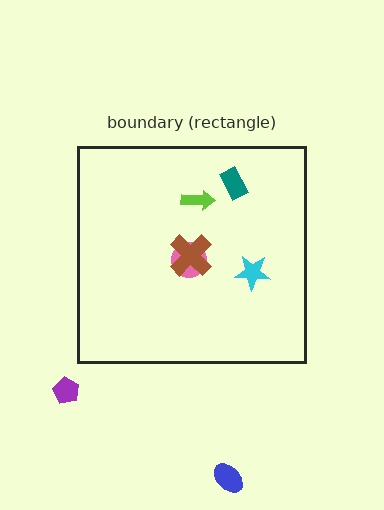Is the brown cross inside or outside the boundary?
Inside.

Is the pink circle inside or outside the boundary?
Inside.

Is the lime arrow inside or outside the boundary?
Inside.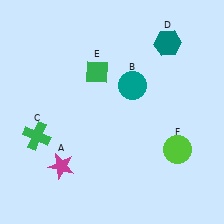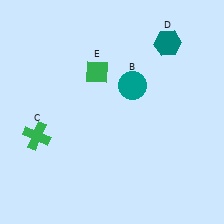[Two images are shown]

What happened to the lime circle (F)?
The lime circle (F) was removed in Image 2. It was in the bottom-right area of Image 1.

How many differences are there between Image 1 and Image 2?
There are 2 differences between the two images.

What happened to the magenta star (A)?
The magenta star (A) was removed in Image 2. It was in the bottom-left area of Image 1.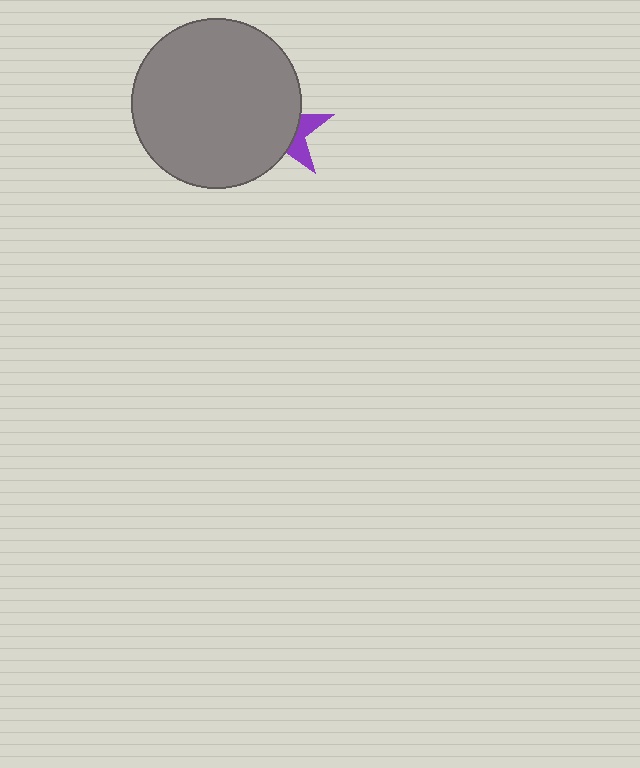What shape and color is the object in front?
The object in front is a gray circle.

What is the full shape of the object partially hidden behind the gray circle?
The partially hidden object is a purple star.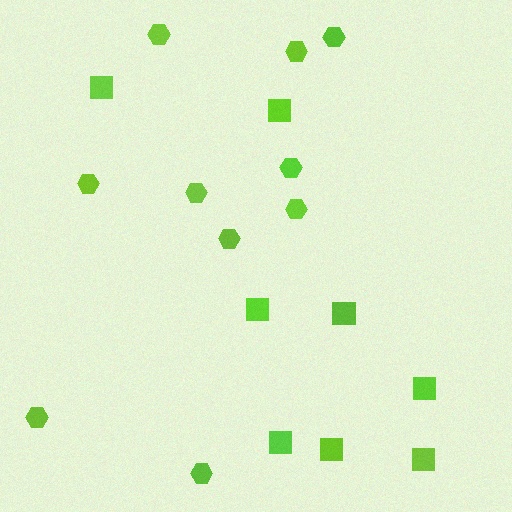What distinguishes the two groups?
There are 2 groups: one group of squares (8) and one group of hexagons (10).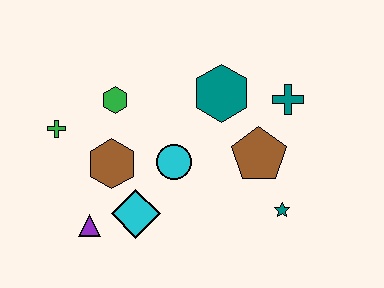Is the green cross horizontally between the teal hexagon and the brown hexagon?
No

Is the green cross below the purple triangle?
No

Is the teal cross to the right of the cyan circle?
Yes